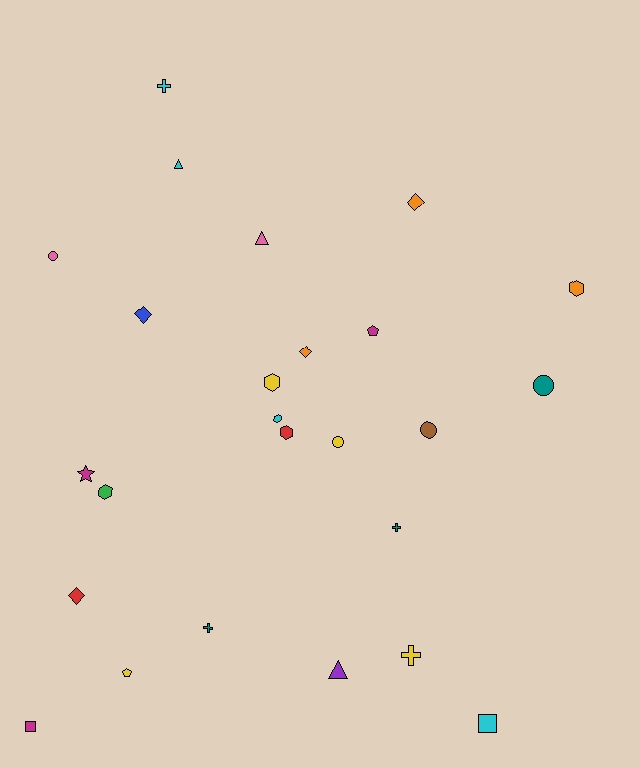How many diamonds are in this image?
There are 4 diamonds.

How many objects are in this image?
There are 25 objects.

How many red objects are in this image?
There are 2 red objects.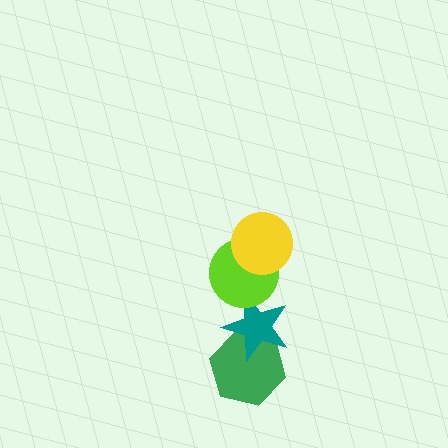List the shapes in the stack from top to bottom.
From top to bottom: the yellow circle, the lime circle, the teal star, the green hexagon.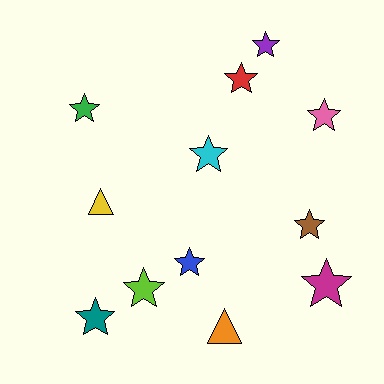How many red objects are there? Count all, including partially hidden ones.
There is 1 red object.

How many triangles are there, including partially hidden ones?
There are 2 triangles.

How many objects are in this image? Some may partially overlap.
There are 12 objects.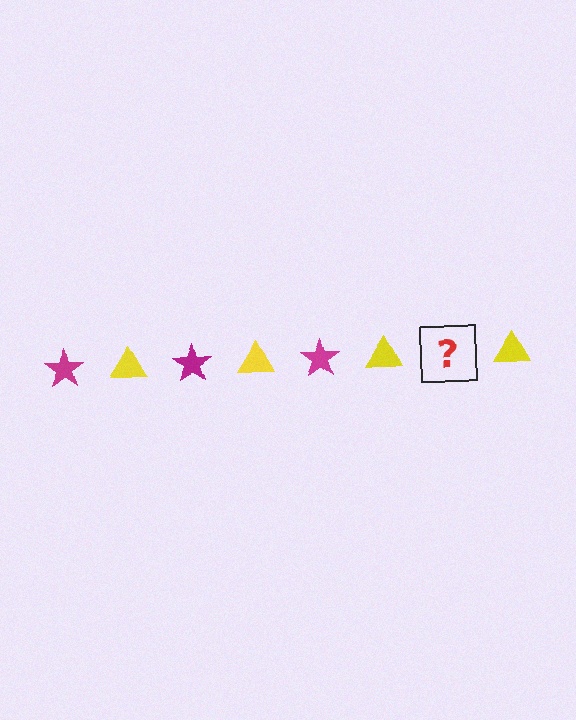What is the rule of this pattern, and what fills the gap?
The rule is that the pattern alternates between magenta star and yellow triangle. The gap should be filled with a magenta star.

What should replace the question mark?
The question mark should be replaced with a magenta star.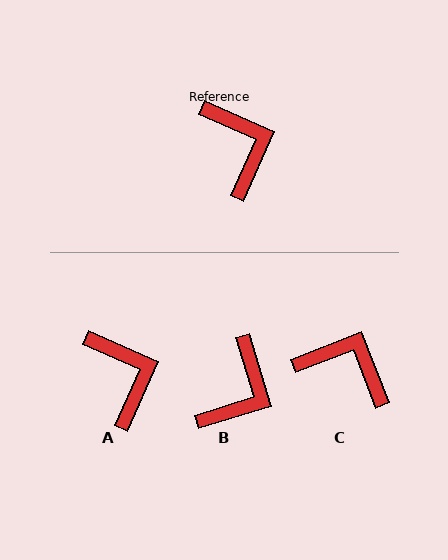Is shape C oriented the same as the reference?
No, it is off by about 45 degrees.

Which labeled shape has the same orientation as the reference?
A.